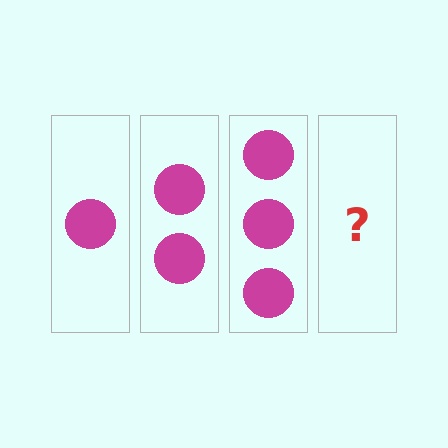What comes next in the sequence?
The next element should be 4 circles.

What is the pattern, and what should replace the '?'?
The pattern is that each step adds one more circle. The '?' should be 4 circles.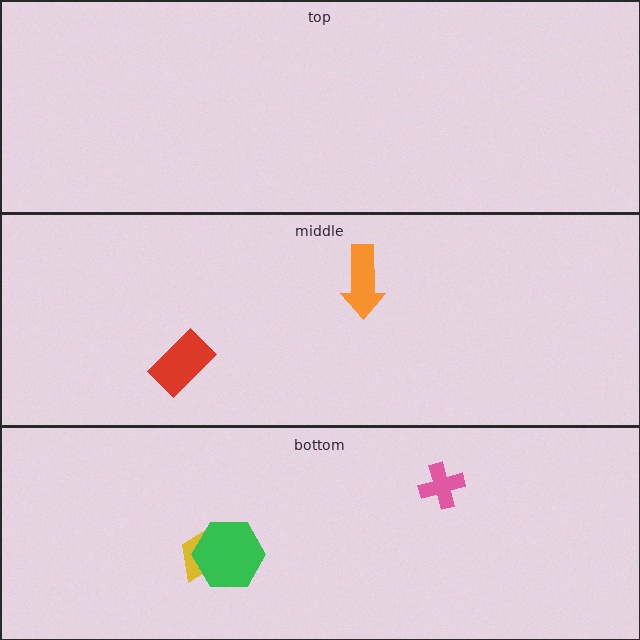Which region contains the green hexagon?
The bottom region.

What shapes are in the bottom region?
The pink cross, the yellow trapezoid, the green hexagon.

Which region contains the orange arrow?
The middle region.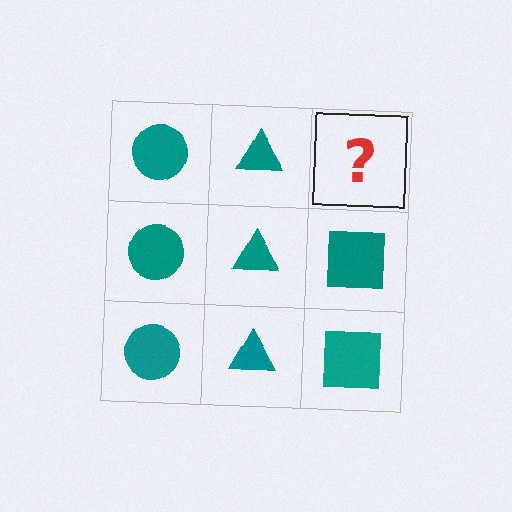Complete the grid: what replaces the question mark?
The question mark should be replaced with a teal square.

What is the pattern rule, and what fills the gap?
The rule is that each column has a consistent shape. The gap should be filled with a teal square.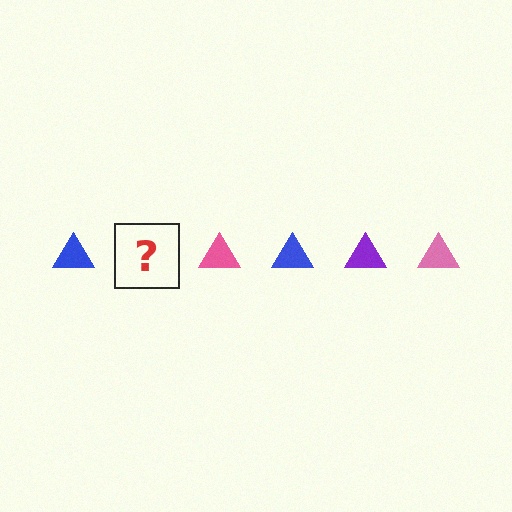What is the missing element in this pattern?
The missing element is a purple triangle.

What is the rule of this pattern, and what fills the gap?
The rule is that the pattern cycles through blue, purple, pink triangles. The gap should be filled with a purple triangle.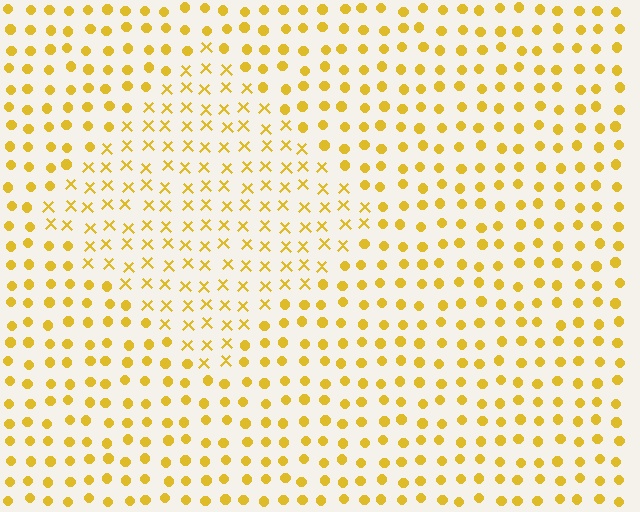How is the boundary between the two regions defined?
The boundary is defined by a change in element shape: X marks inside vs. circles outside. All elements share the same color and spacing.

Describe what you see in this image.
The image is filled with small yellow elements arranged in a uniform grid. A diamond-shaped region contains X marks, while the surrounding area contains circles. The boundary is defined purely by the change in element shape.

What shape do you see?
I see a diamond.